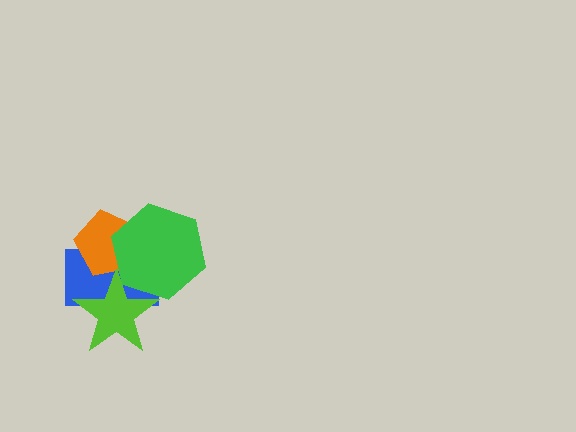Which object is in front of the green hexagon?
The lime star is in front of the green hexagon.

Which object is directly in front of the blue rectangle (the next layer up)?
The orange pentagon is directly in front of the blue rectangle.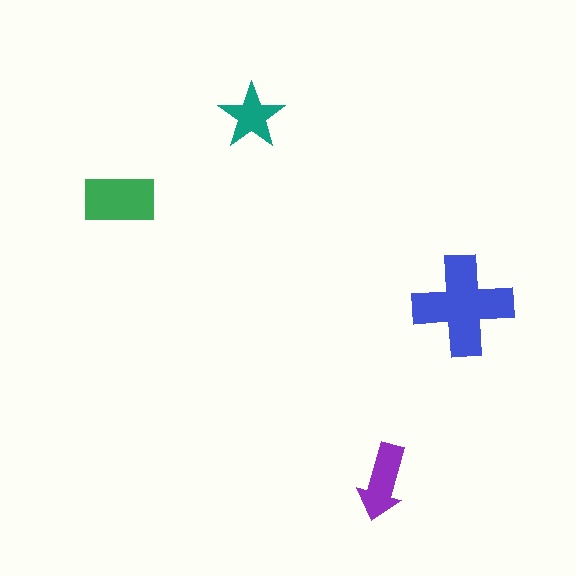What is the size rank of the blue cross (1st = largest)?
1st.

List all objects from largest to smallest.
The blue cross, the green rectangle, the purple arrow, the teal star.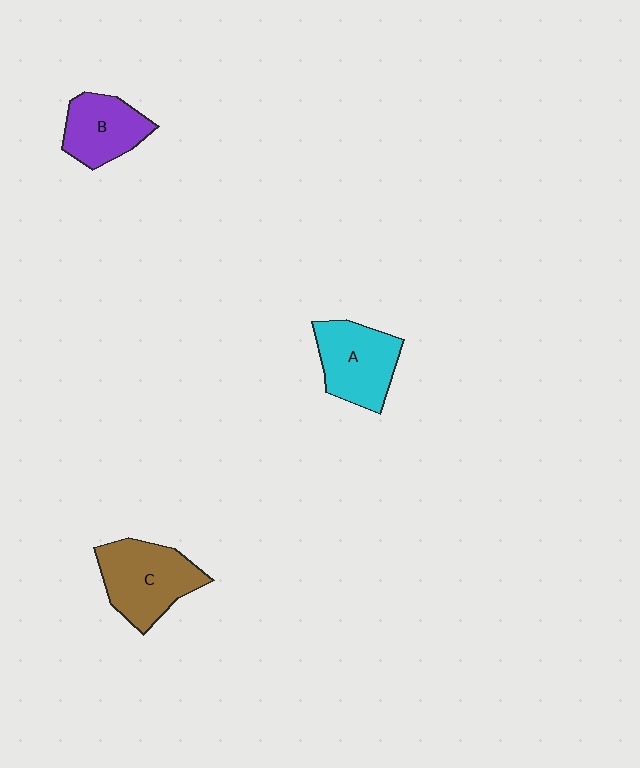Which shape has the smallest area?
Shape B (purple).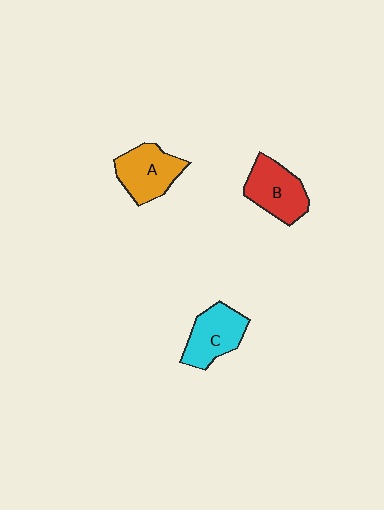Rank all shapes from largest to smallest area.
From largest to smallest: B (red), A (orange), C (cyan).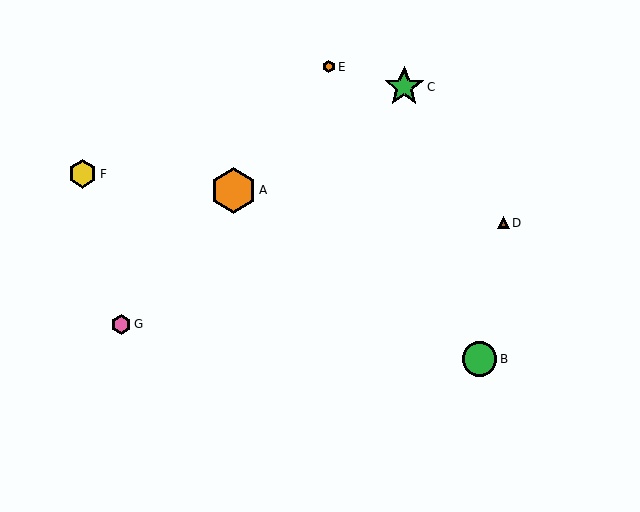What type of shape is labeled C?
Shape C is a green star.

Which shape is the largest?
The orange hexagon (labeled A) is the largest.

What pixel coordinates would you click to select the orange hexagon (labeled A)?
Click at (234, 190) to select the orange hexagon A.